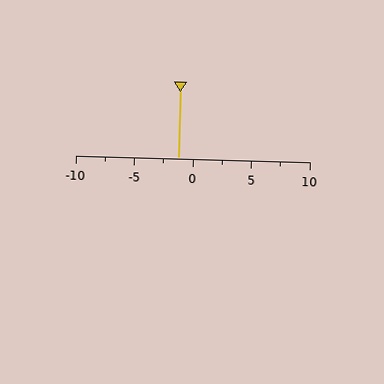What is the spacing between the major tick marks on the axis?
The major ticks are spaced 5 apart.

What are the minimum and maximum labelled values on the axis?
The axis runs from -10 to 10.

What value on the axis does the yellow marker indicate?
The marker indicates approximately -1.2.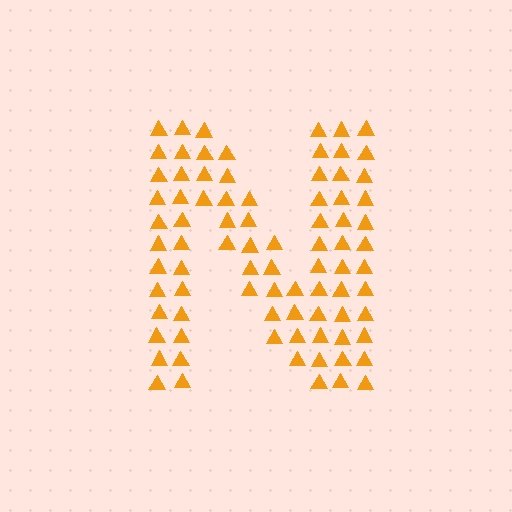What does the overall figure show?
The overall figure shows the letter N.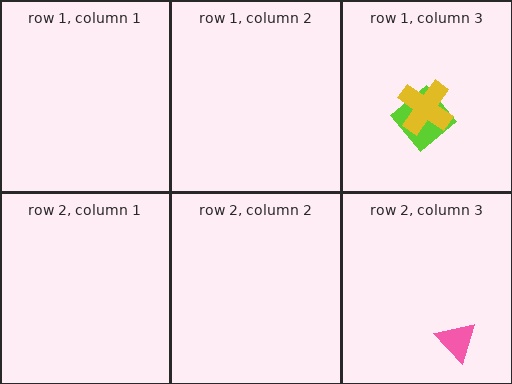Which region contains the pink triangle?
The row 2, column 3 region.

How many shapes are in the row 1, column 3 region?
2.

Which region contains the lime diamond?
The row 1, column 3 region.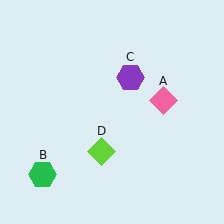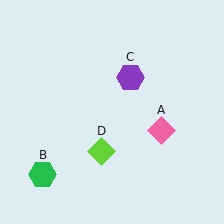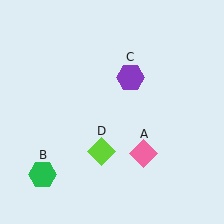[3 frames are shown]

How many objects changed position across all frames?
1 object changed position: pink diamond (object A).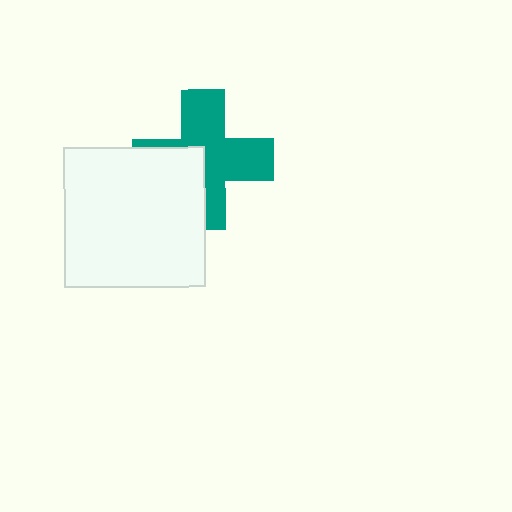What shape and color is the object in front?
The object in front is a white square.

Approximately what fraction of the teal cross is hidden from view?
Roughly 36% of the teal cross is hidden behind the white square.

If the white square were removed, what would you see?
You would see the complete teal cross.